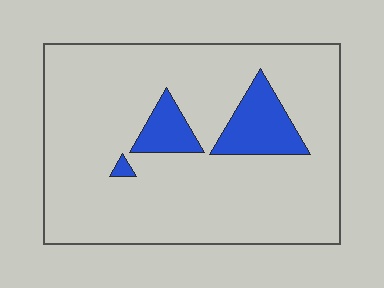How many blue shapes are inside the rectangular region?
3.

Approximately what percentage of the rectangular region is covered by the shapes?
Approximately 10%.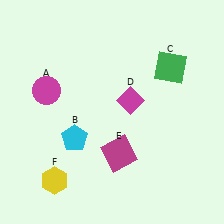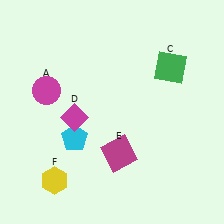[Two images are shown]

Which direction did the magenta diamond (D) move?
The magenta diamond (D) moved left.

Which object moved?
The magenta diamond (D) moved left.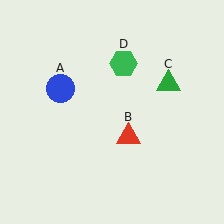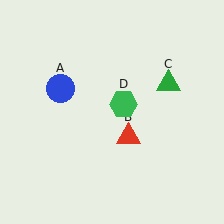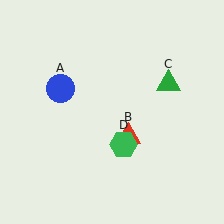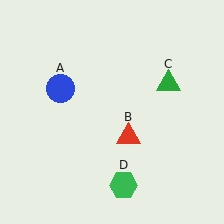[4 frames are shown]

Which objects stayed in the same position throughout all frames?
Blue circle (object A) and red triangle (object B) and green triangle (object C) remained stationary.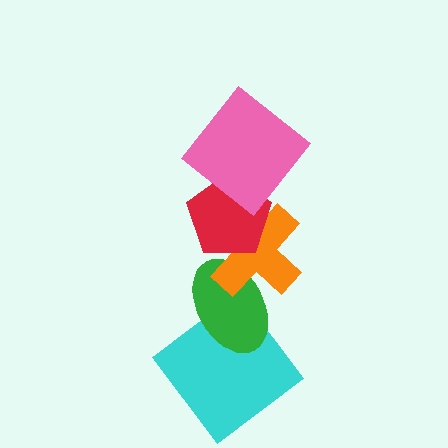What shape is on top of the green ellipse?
The orange cross is on top of the green ellipse.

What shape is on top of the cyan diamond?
The green ellipse is on top of the cyan diamond.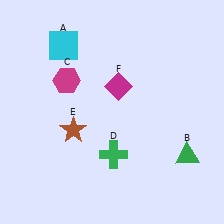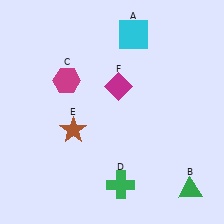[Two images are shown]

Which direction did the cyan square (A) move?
The cyan square (A) moved right.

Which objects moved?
The objects that moved are: the cyan square (A), the green triangle (B), the green cross (D).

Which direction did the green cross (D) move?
The green cross (D) moved down.